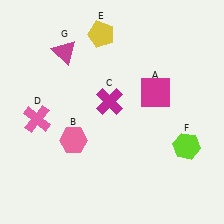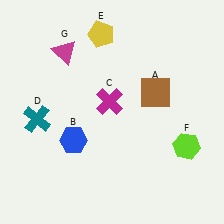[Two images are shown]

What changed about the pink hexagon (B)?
In Image 1, B is pink. In Image 2, it changed to blue.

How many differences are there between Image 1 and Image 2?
There are 3 differences between the two images.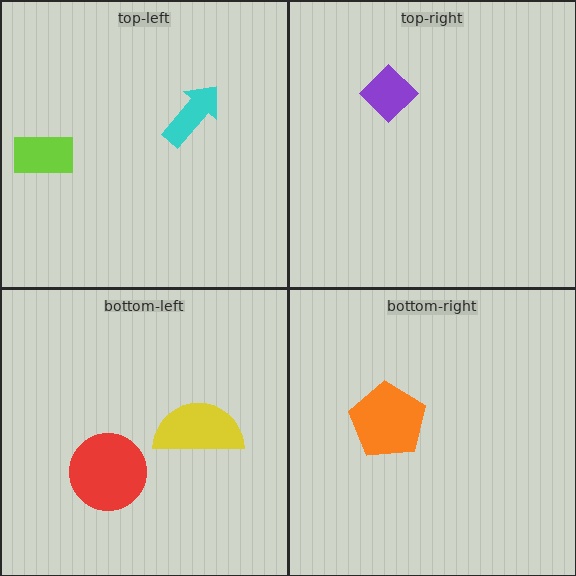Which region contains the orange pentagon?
The bottom-right region.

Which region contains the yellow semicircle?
The bottom-left region.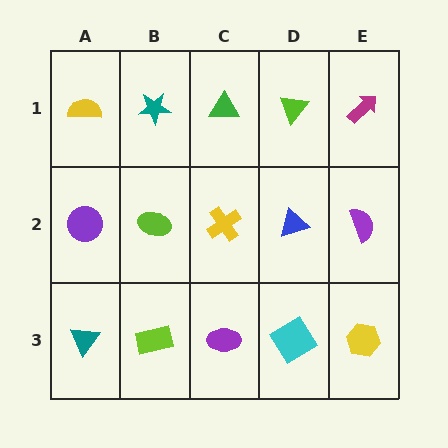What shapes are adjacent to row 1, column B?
A lime ellipse (row 2, column B), a yellow semicircle (row 1, column A), a green triangle (row 1, column C).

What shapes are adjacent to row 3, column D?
A blue triangle (row 2, column D), a purple ellipse (row 3, column C), a yellow hexagon (row 3, column E).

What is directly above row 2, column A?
A yellow semicircle.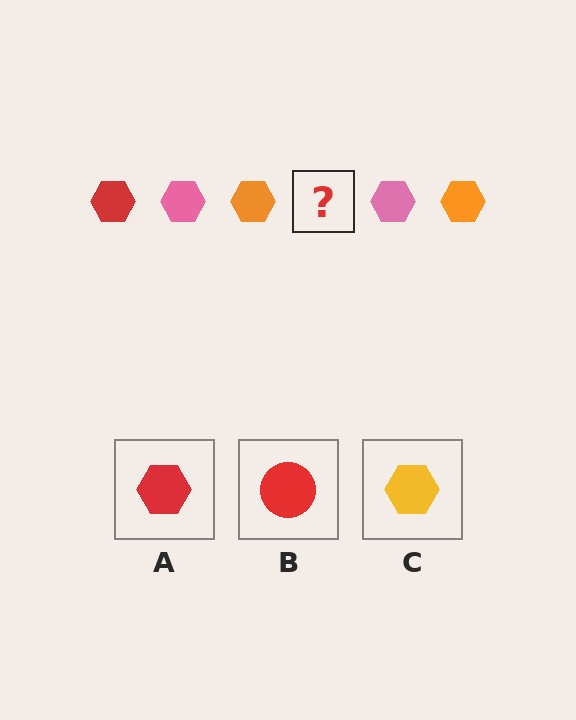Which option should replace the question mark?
Option A.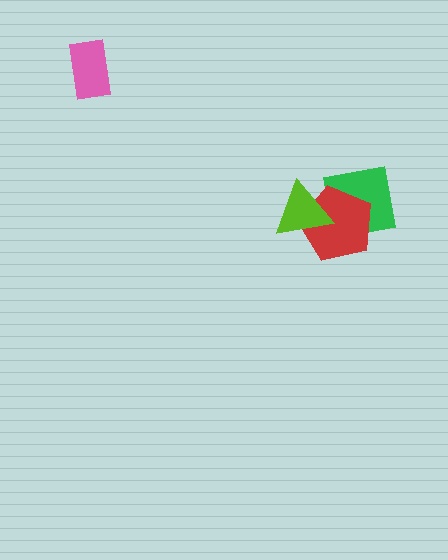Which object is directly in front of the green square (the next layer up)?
The red pentagon is directly in front of the green square.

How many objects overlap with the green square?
2 objects overlap with the green square.